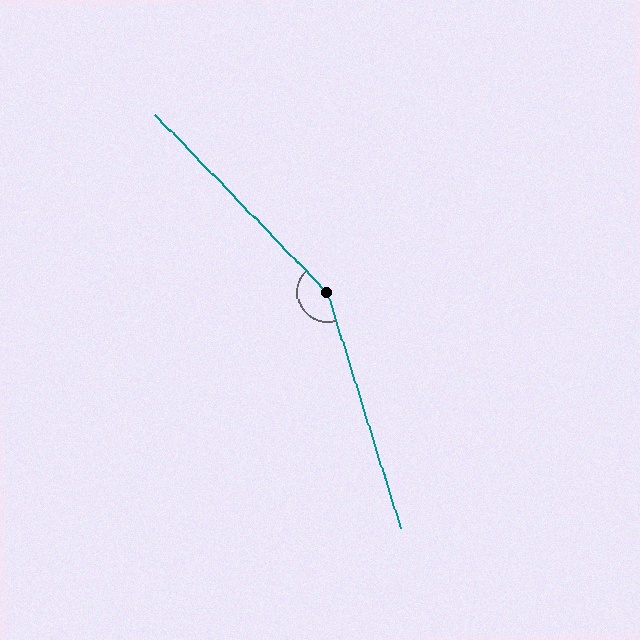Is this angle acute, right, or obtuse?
It is obtuse.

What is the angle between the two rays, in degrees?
Approximately 153 degrees.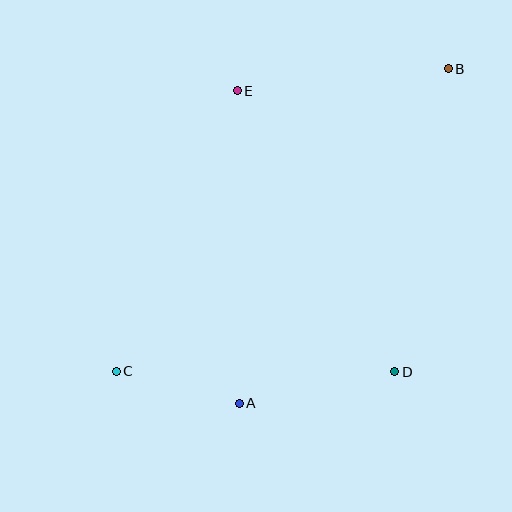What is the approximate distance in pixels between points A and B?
The distance between A and B is approximately 394 pixels.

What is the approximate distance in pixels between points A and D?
The distance between A and D is approximately 159 pixels.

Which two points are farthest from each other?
Points B and C are farthest from each other.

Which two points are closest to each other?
Points A and C are closest to each other.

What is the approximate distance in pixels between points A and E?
The distance between A and E is approximately 313 pixels.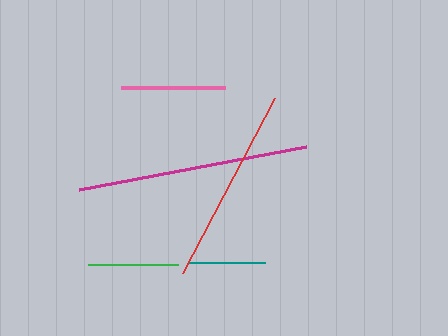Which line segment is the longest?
The magenta line is the longest at approximately 231 pixels.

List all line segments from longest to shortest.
From longest to shortest: magenta, red, pink, green, teal.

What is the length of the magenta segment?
The magenta segment is approximately 231 pixels long.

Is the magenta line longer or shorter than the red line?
The magenta line is longer than the red line.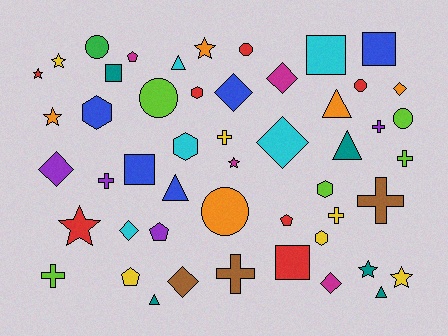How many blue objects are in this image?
There are 5 blue objects.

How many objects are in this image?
There are 50 objects.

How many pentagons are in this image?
There are 4 pentagons.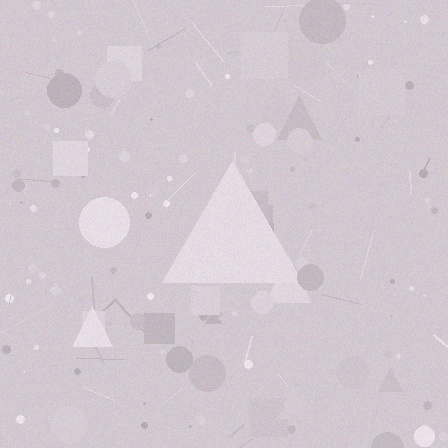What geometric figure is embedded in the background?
A triangle is embedded in the background.